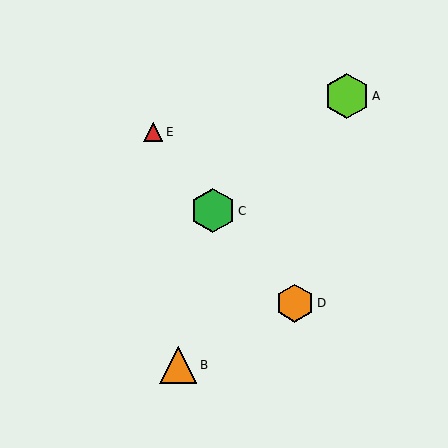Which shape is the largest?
The lime hexagon (labeled A) is the largest.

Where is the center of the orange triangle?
The center of the orange triangle is at (178, 365).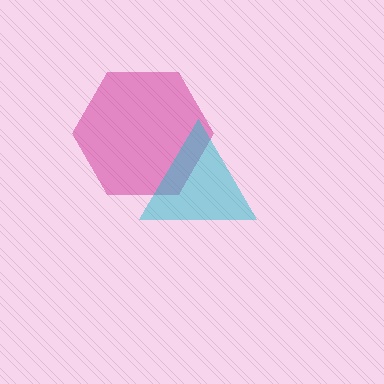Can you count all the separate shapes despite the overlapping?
Yes, there are 2 separate shapes.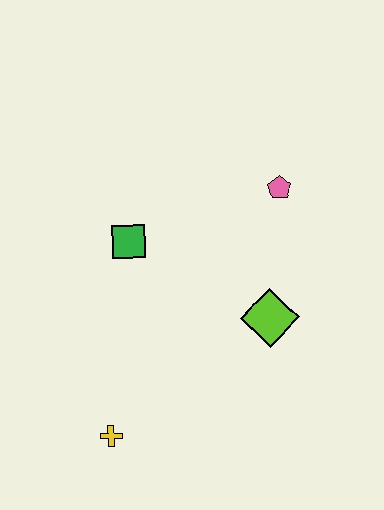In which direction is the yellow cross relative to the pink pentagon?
The yellow cross is below the pink pentagon.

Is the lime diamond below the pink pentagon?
Yes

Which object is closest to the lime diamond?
The pink pentagon is closest to the lime diamond.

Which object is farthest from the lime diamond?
The yellow cross is farthest from the lime diamond.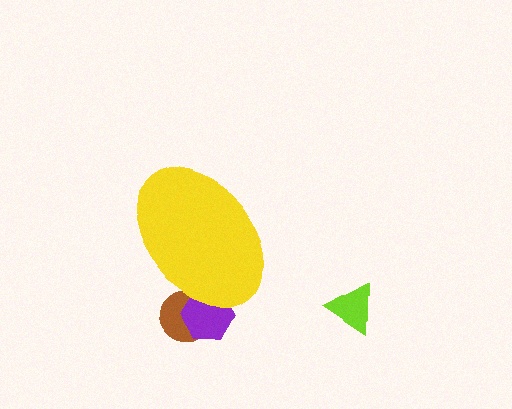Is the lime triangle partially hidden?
No, the lime triangle is fully visible.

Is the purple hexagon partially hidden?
Yes, the purple hexagon is partially hidden behind the yellow ellipse.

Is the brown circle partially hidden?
Yes, the brown circle is partially hidden behind the yellow ellipse.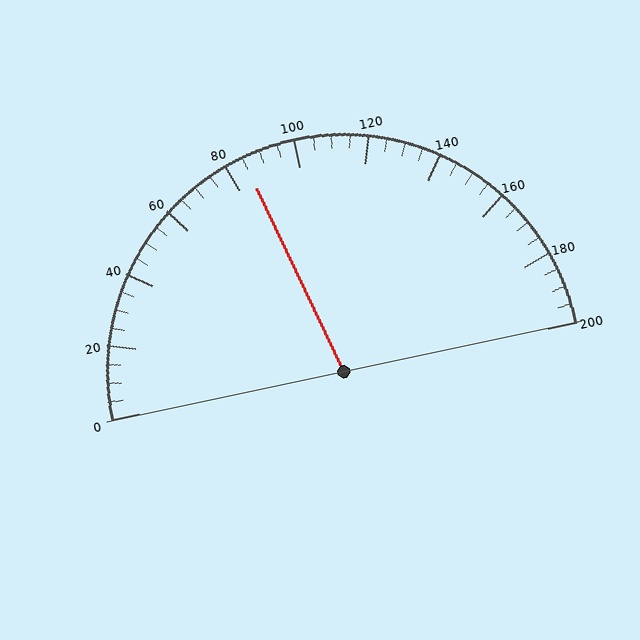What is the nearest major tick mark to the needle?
The nearest major tick mark is 80.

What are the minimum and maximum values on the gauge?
The gauge ranges from 0 to 200.